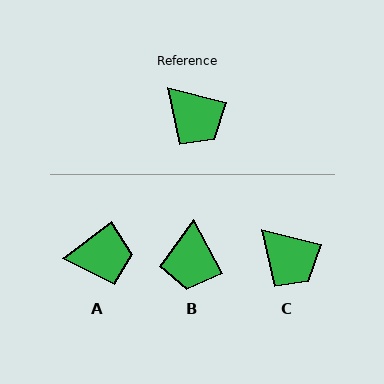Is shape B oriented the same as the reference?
No, it is off by about 48 degrees.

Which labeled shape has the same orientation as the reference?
C.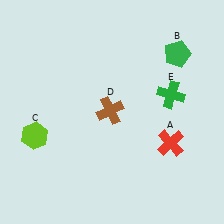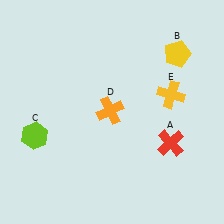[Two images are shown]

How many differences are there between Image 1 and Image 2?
There are 3 differences between the two images.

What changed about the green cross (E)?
In Image 1, E is green. In Image 2, it changed to yellow.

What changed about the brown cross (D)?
In Image 1, D is brown. In Image 2, it changed to orange.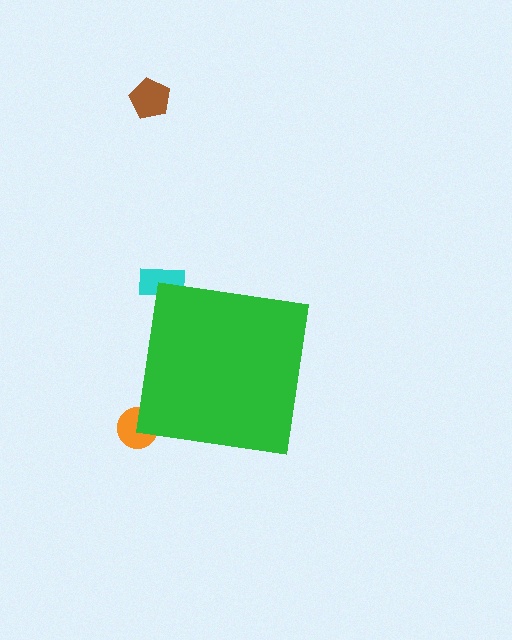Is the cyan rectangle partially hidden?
Yes, the cyan rectangle is partially hidden behind the green square.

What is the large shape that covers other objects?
A green square.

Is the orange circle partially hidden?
Yes, the orange circle is partially hidden behind the green square.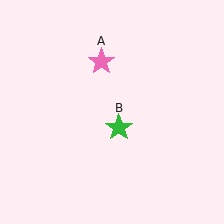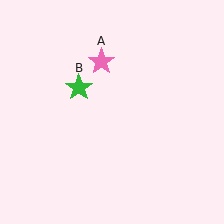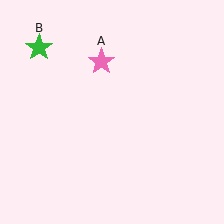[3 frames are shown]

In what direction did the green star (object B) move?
The green star (object B) moved up and to the left.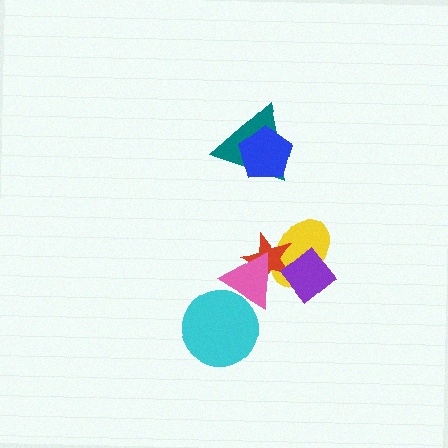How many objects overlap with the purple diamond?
2 objects overlap with the purple diamond.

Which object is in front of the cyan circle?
The pink triangle is in front of the cyan circle.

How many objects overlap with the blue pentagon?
1 object overlaps with the blue pentagon.